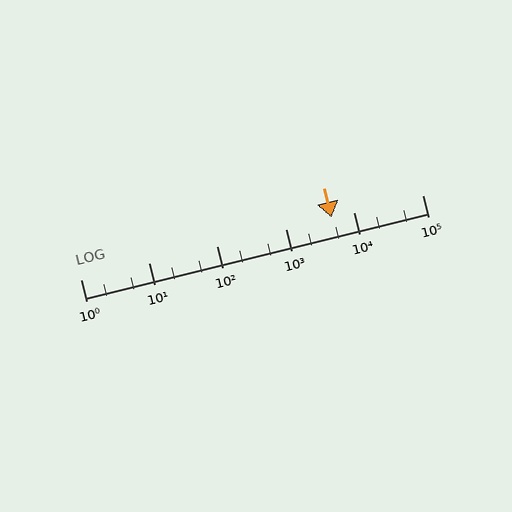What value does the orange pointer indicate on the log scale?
The pointer indicates approximately 4700.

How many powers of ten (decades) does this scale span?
The scale spans 5 decades, from 1 to 100000.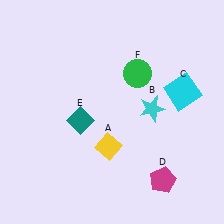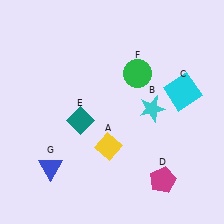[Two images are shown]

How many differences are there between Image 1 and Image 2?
There is 1 difference between the two images.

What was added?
A blue triangle (G) was added in Image 2.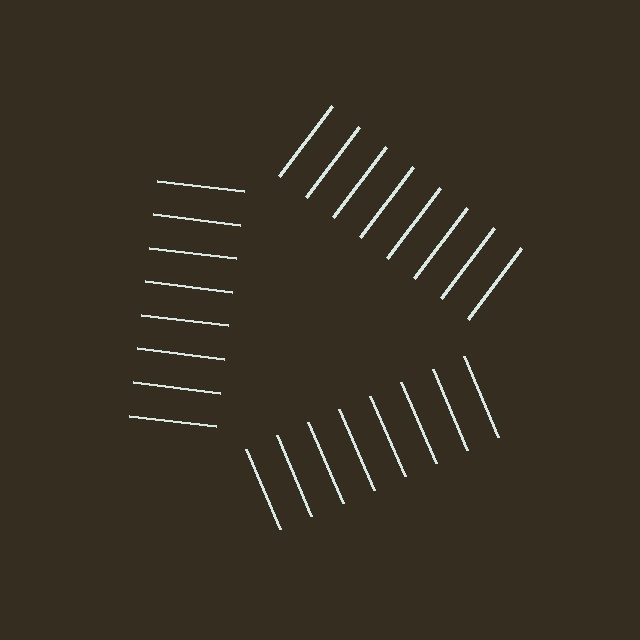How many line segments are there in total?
24 — 8 along each of the 3 edges.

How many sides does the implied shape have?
3 sides — the line-ends trace a triangle.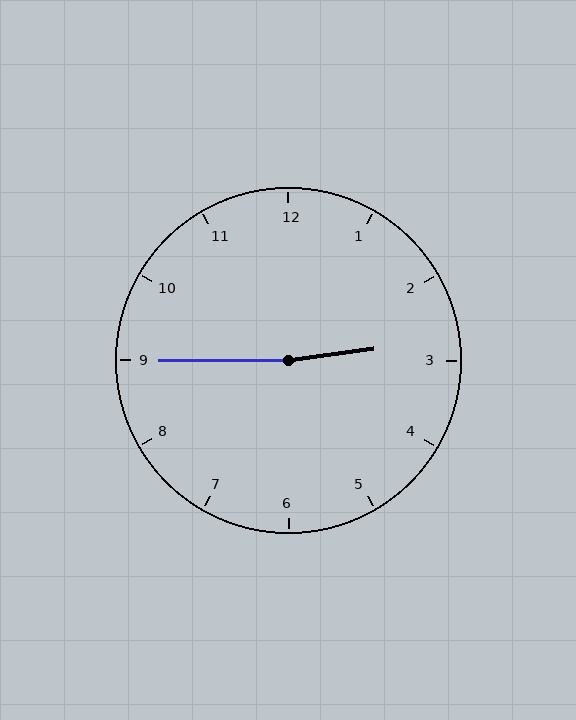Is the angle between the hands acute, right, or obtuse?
It is obtuse.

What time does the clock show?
2:45.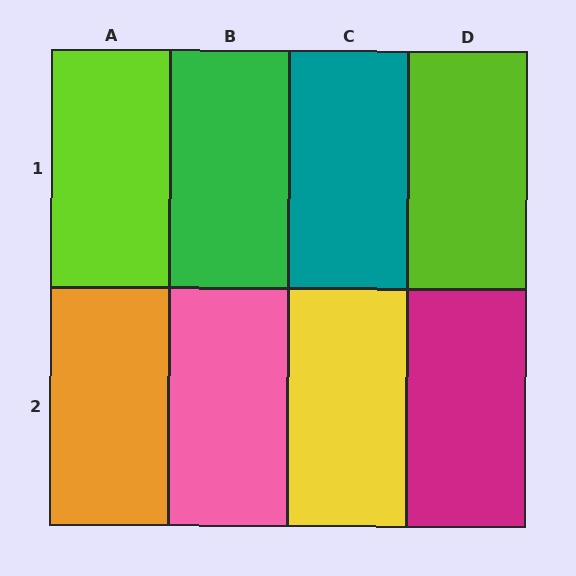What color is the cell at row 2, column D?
Magenta.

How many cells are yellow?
1 cell is yellow.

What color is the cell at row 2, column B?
Pink.